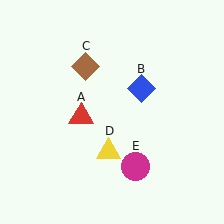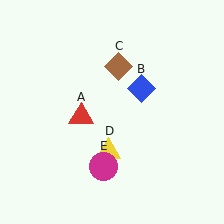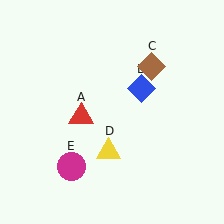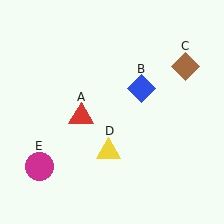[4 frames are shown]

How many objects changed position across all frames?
2 objects changed position: brown diamond (object C), magenta circle (object E).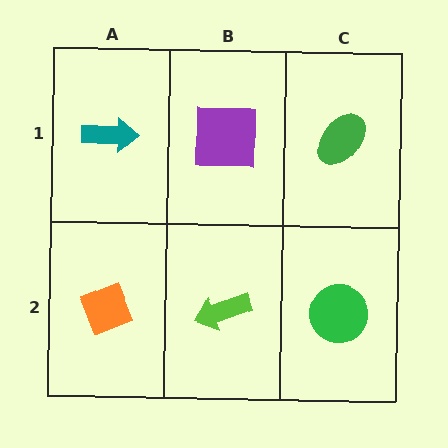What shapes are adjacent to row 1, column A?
An orange diamond (row 2, column A), a purple square (row 1, column B).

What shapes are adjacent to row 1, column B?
A lime arrow (row 2, column B), a teal arrow (row 1, column A), a green ellipse (row 1, column C).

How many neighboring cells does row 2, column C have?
2.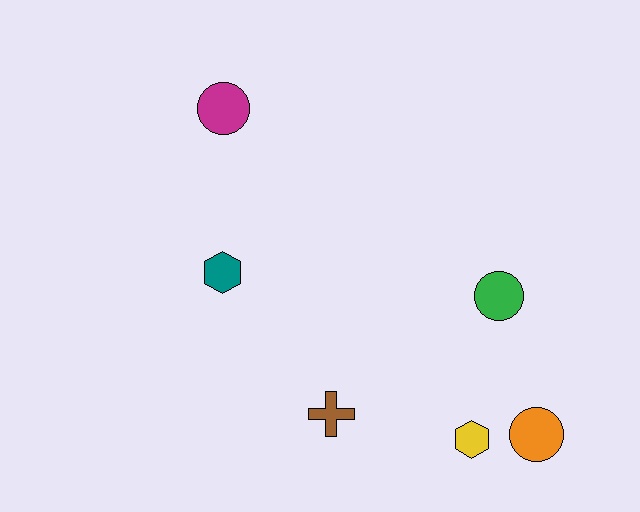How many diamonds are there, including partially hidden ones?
There are no diamonds.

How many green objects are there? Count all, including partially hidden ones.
There is 1 green object.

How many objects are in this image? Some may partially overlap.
There are 6 objects.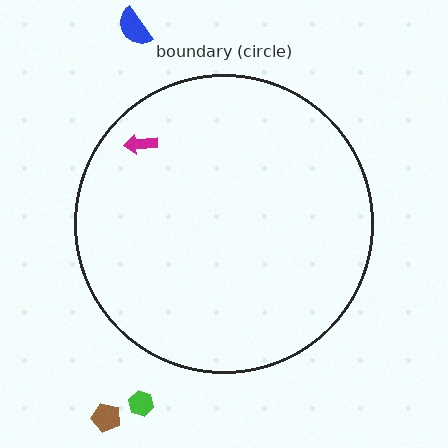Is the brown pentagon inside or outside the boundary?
Outside.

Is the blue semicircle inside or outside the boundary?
Outside.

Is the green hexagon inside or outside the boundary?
Outside.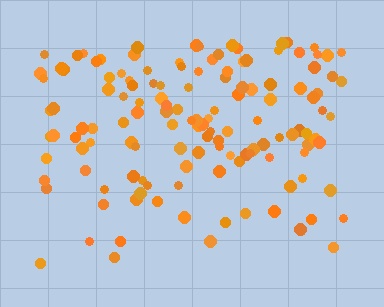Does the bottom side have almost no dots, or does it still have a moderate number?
Still a moderate number, just noticeably fewer than the top.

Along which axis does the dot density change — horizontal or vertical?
Vertical.